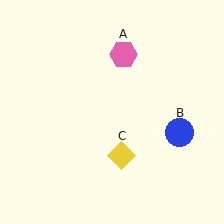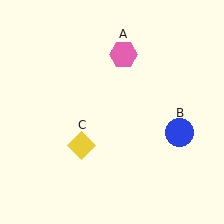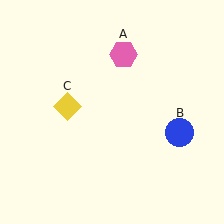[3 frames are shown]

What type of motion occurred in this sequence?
The yellow diamond (object C) rotated clockwise around the center of the scene.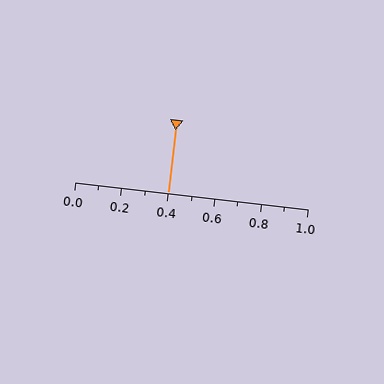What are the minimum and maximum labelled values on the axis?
The axis runs from 0.0 to 1.0.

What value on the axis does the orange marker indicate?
The marker indicates approximately 0.4.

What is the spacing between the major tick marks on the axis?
The major ticks are spaced 0.2 apart.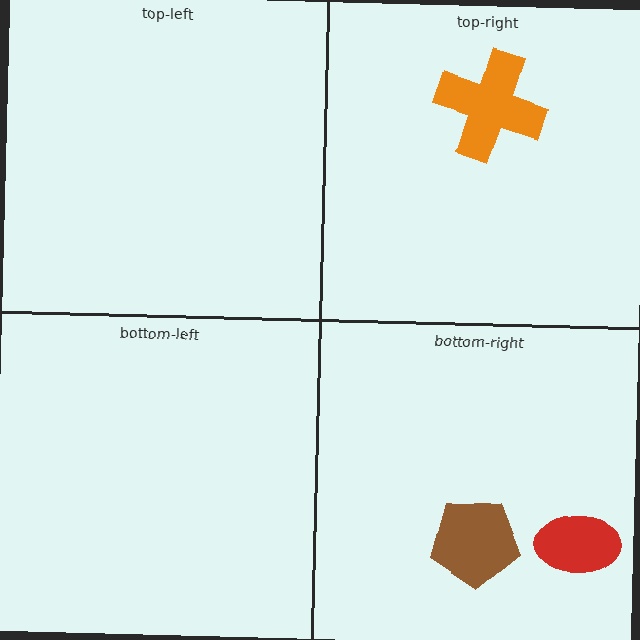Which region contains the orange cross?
The top-right region.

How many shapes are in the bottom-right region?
2.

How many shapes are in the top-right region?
1.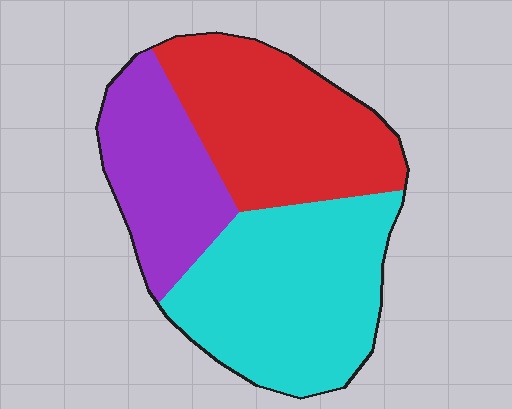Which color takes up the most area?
Cyan, at roughly 40%.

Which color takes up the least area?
Purple, at roughly 25%.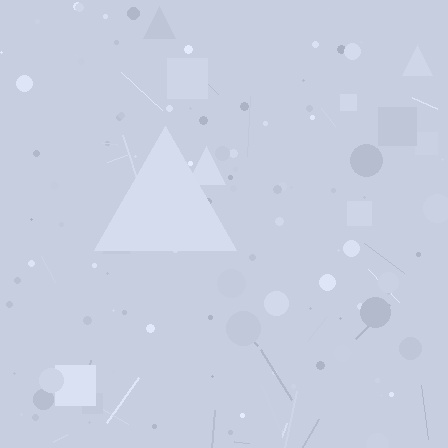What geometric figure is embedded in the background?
A triangle is embedded in the background.